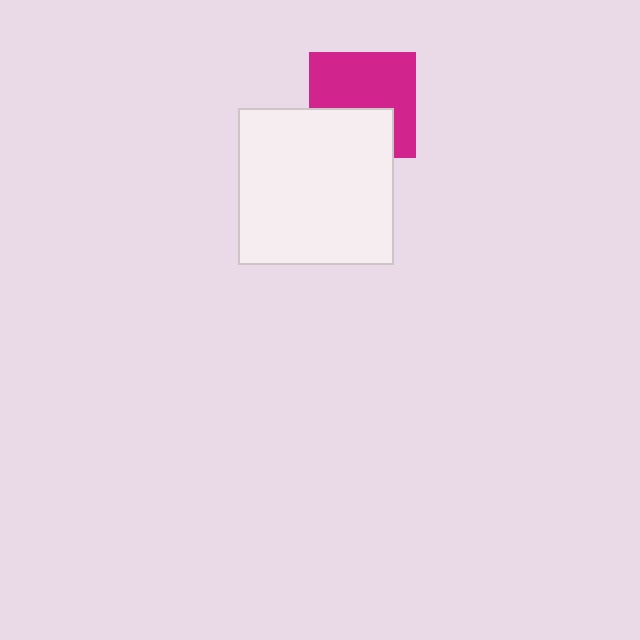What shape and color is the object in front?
The object in front is a white square.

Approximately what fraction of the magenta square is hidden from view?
Roughly 37% of the magenta square is hidden behind the white square.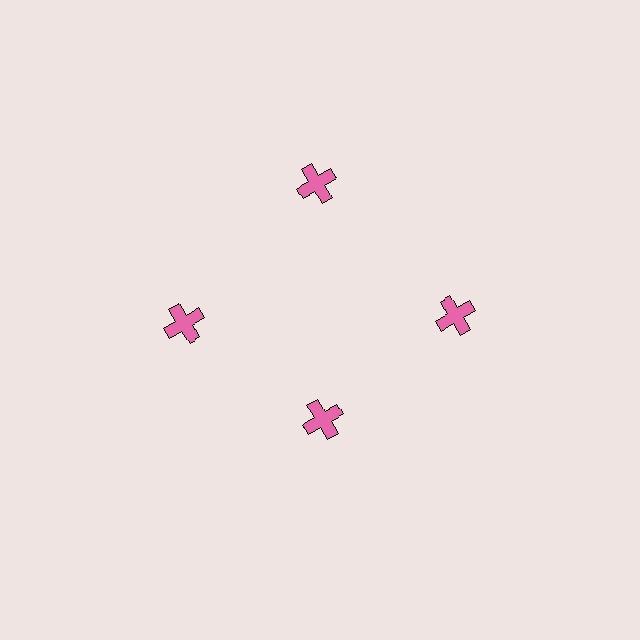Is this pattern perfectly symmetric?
No. The 4 pink crosses are arranged in a ring, but one element near the 6 o'clock position is pulled inward toward the center, breaking the 4-fold rotational symmetry.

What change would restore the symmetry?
The symmetry would be restored by moving it outward, back onto the ring so that all 4 crosses sit at equal angles and equal distance from the center.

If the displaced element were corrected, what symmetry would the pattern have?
It would have 4-fold rotational symmetry — the pattern would map onto itself every 90 degrees.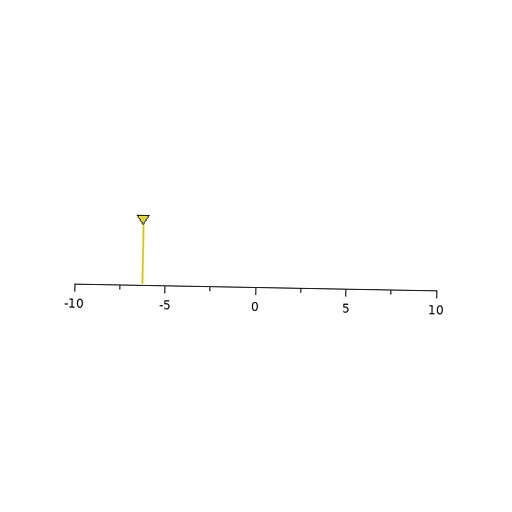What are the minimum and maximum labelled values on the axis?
The axis runs from -10 to 10.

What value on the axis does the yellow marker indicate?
The marker indicates approximately -6.2.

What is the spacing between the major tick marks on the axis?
The major ticks are spaced 5 apart.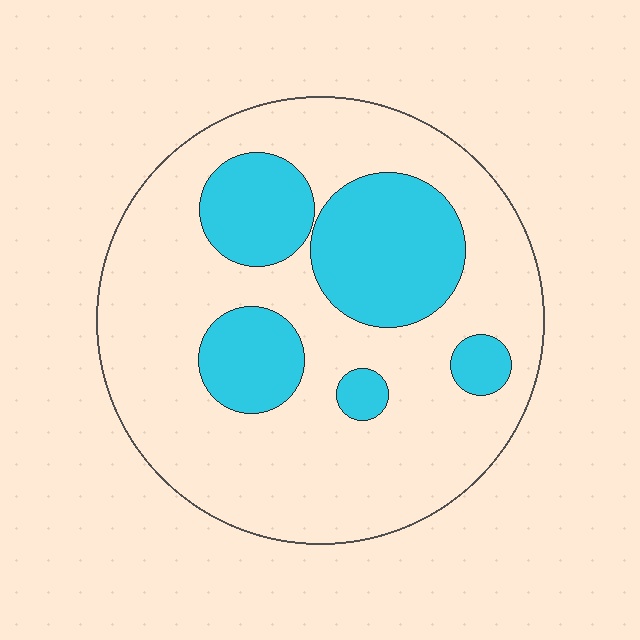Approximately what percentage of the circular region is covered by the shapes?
Approximately 30%.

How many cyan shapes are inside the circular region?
5.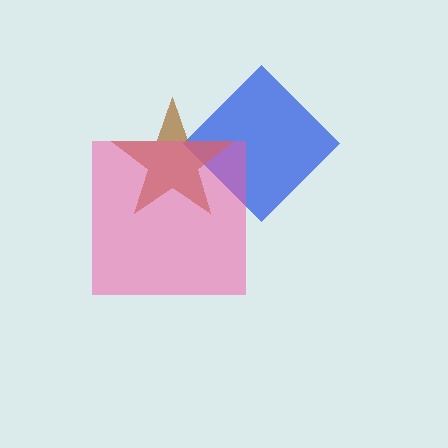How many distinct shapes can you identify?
There are 3 distinct shapes: a blue diamond, a brown star, a pink square.